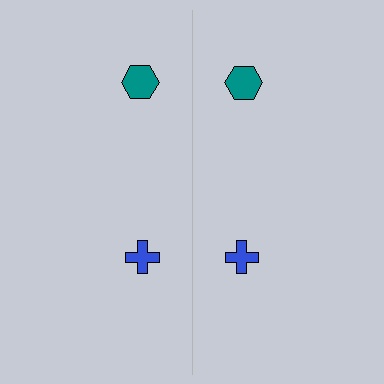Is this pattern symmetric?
Yes, this pattern has bilateral (reflection) symmetry.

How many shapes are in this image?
There are 4 shapes in this image.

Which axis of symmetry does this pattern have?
The pattern has a vertical axis of symmetry running through the center of the image.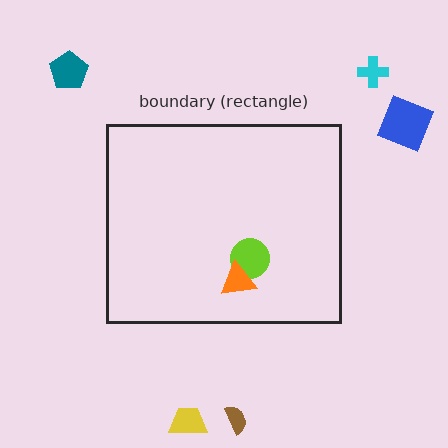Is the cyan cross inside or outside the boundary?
Outside.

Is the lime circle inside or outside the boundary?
Inside.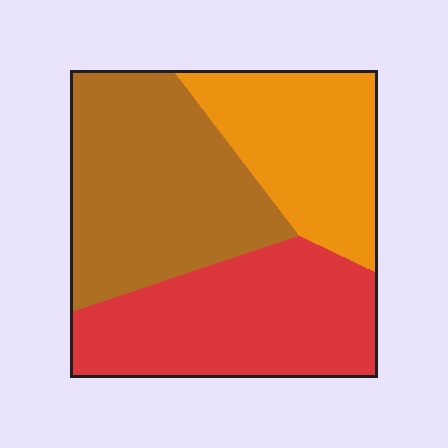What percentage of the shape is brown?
Brown takes up about three eighths (3/8) of the shape.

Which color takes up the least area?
Orange, at roughly 25%.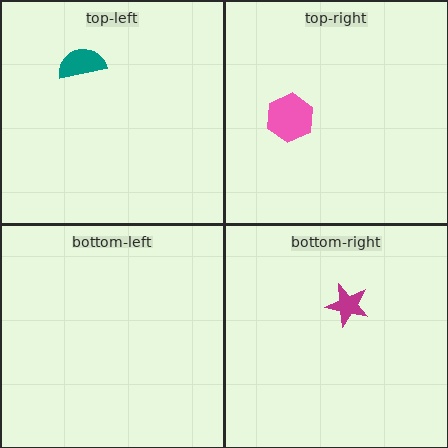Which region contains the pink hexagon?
The top-right region.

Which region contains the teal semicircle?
The top-left region.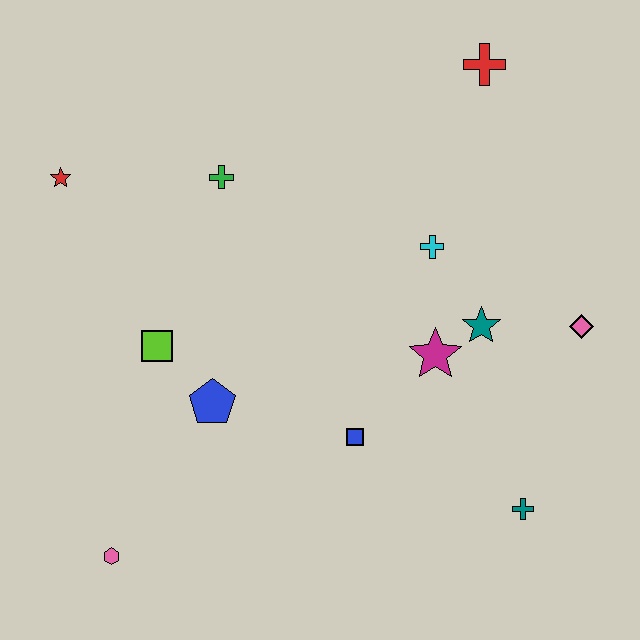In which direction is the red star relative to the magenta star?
The red star is to the left of the magenta star.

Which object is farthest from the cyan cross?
The pink hexagon is farthest from the cyan cross.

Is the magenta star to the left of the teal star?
Yes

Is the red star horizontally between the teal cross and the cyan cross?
No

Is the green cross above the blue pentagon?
Yes